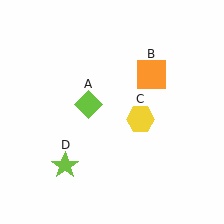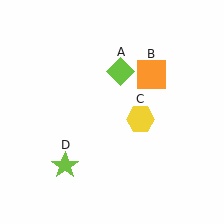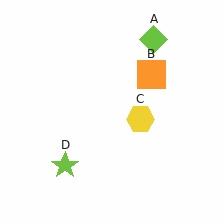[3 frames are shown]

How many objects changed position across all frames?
1 object changed position: lime diamond (object A).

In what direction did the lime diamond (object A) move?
The lime diamond (object A) moved up and to the right.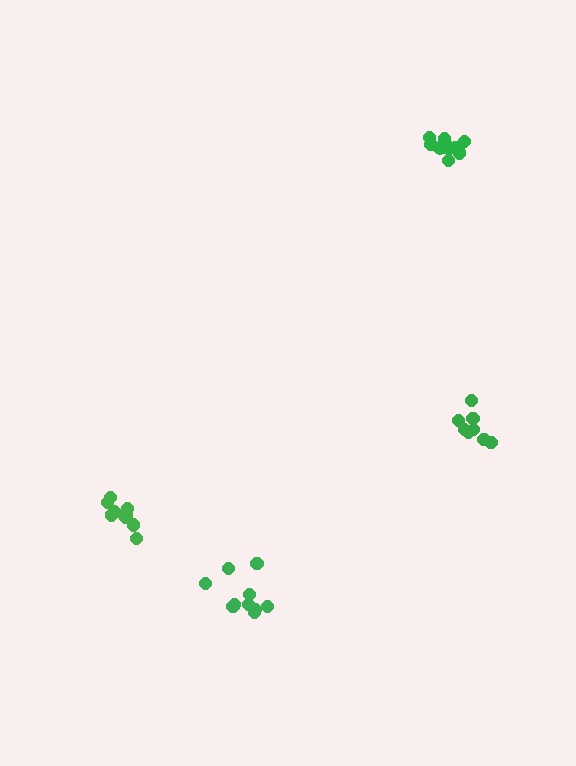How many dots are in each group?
Group 1: 13 dots, Group 2: 10 dots, Group 3: 10 dots, Group 4: 8 dots (41 total).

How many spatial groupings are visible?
There are 4 spatial groupings.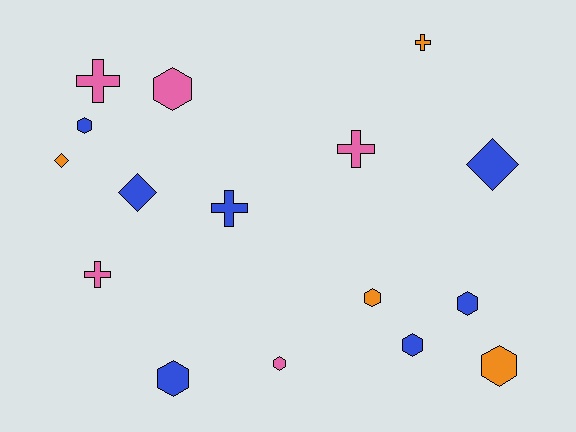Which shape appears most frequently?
Hexagon, with 8 objects.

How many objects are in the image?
There are 16 objects.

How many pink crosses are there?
There are 3 pink crosses.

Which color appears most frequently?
Blue, with 7 objects.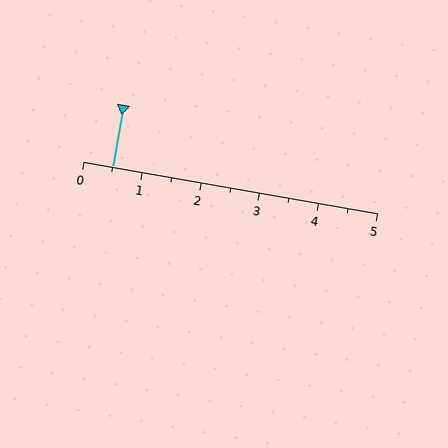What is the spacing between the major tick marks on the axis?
The major ticks are spaced 1 apart.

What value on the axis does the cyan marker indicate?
The marker indicates approximately 0.5.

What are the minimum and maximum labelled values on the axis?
The axis runs from 0 to 5.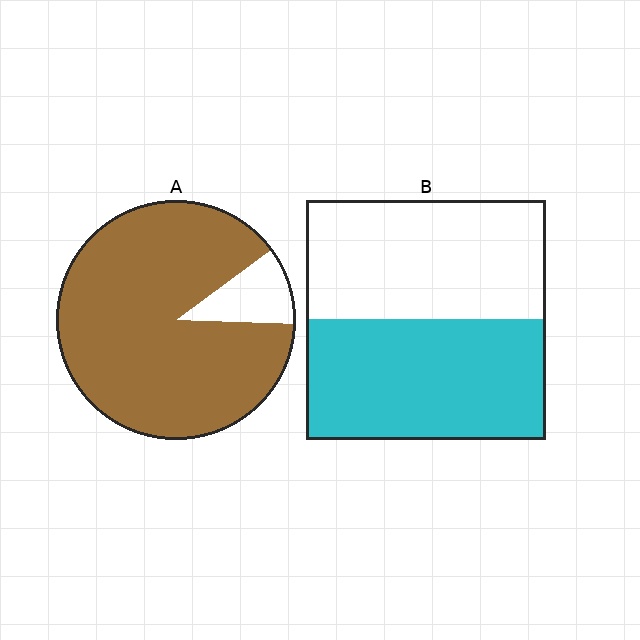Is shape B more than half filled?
Roughly half.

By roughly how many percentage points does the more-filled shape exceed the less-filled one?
By roughly 40 percentage points (A over B).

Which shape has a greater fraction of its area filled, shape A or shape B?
Shape A.